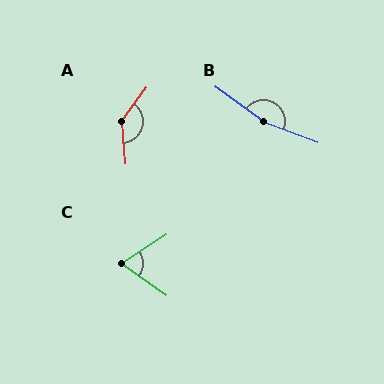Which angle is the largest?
B, at approximately 164 degrees.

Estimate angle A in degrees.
Approximately 139 degrees.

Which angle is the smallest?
C, at approximately 68 degrees.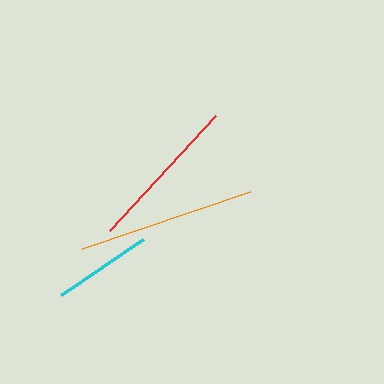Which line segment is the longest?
The orange line is the longest at approximately 177 pixels.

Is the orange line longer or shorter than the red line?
The orange line is longer than the red line.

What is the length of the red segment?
The red segment is approximately 156 pixels long.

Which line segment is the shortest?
The cyan line is the shortest at approximately 99 pixels.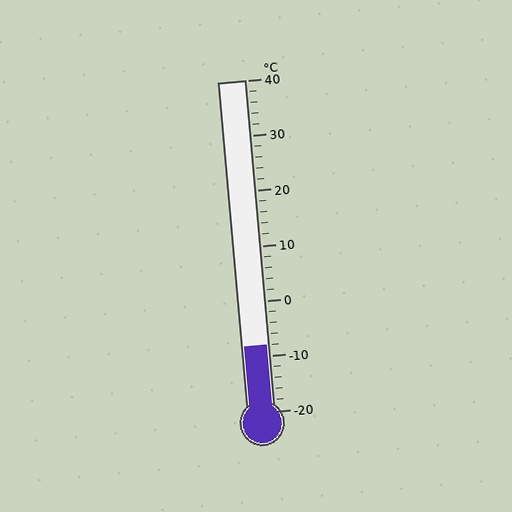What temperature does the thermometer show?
The thermometer shows approximately -8°C.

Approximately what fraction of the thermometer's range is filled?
The thermometer is filled to approximately 20% of its range.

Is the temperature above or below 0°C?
The temperature is below 0°C.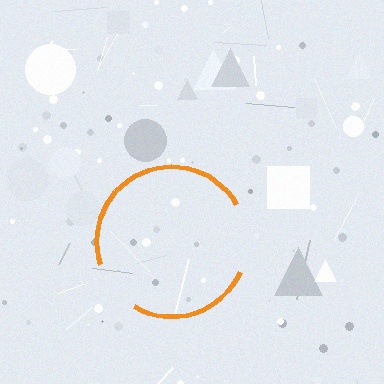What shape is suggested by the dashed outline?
The dashed outline suggests a circle.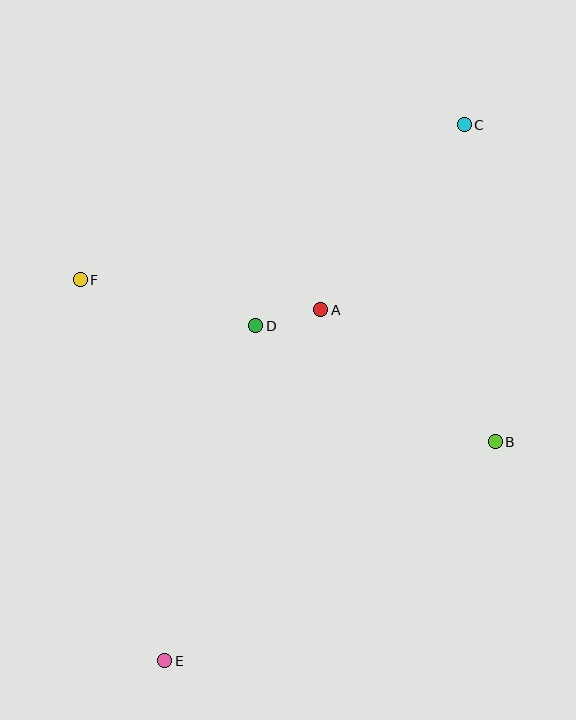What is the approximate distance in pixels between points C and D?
The distance between C and D is approximately 290 pixels.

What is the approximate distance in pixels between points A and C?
The distance between A and C is approximately 234 pixels.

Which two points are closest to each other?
Points A and D are closest to each other.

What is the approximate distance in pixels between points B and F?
The distance between B and F is approximately 446 pixels.